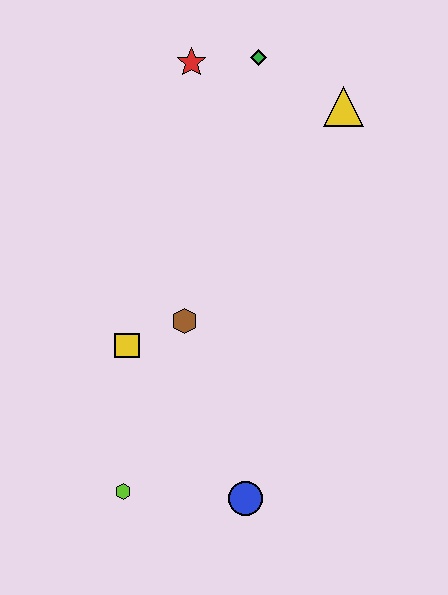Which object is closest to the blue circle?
The lime hexagon is closest to the blue circle.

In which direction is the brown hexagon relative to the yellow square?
The brown hexagon is to the right of the yellow square.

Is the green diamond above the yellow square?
Yes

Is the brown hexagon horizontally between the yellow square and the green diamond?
Yes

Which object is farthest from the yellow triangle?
The lime hexagon is farthest from the yellow triangle.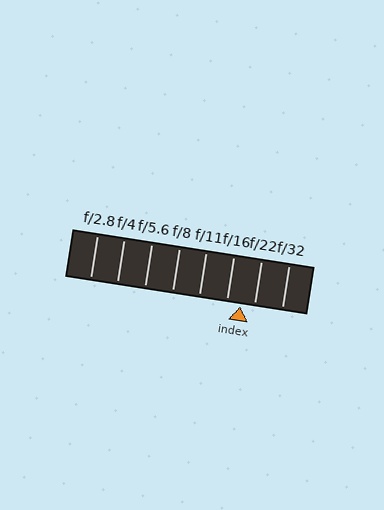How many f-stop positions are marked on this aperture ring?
There are 8 f-stop positions marked.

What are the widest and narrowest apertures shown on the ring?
The widest aperture shown is f/2.8 and the narrowest is f/32.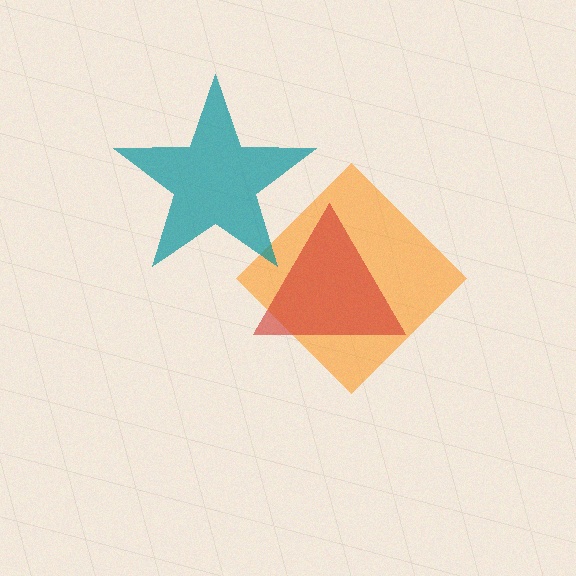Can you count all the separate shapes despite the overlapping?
Yes, there are 3 separate shapes.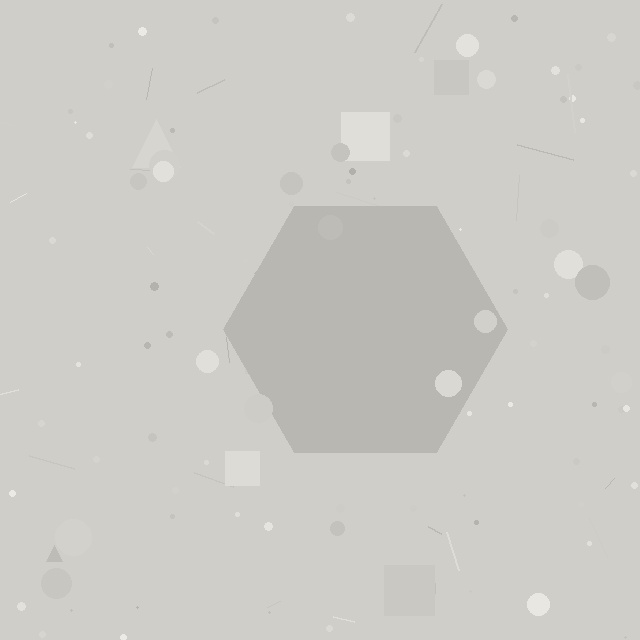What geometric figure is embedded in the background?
A hexagon is embedded in the background.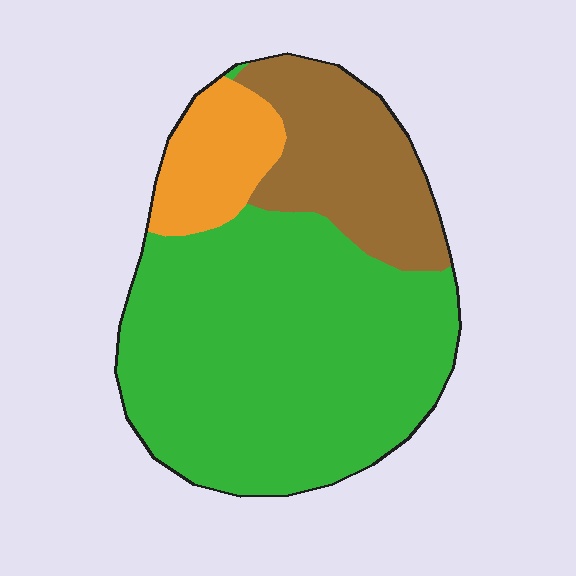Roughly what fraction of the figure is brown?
Brown covers roughly 20% of the figure.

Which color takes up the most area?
Green, at roughly 65%.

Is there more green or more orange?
Green.